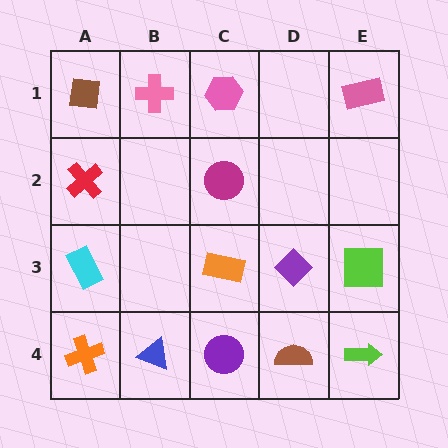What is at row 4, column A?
An orange cross.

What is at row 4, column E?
A lime arrow.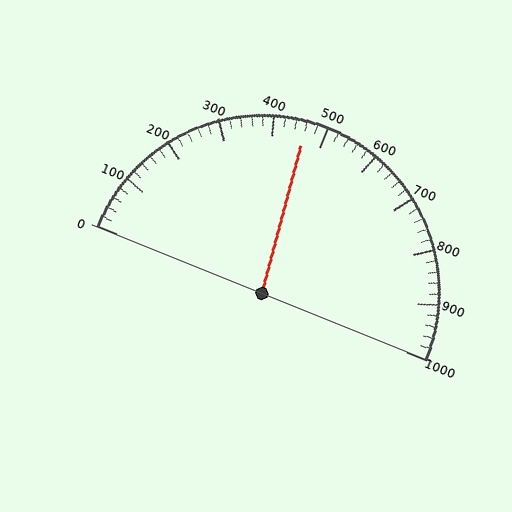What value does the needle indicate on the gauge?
The needle indicates approximately 460.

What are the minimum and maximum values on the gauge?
The gauge ranges from 0 to 1000.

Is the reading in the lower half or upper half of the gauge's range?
The reading is in the lower half of the range (0 to 1000).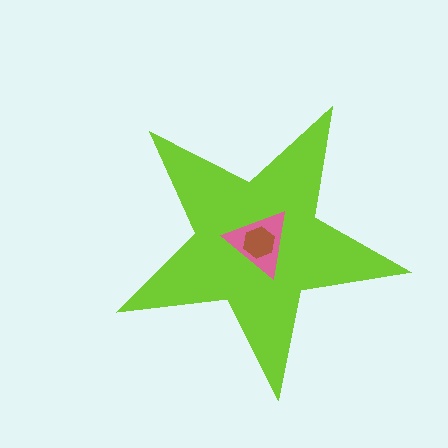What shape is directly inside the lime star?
The pink triangle.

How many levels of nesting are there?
3.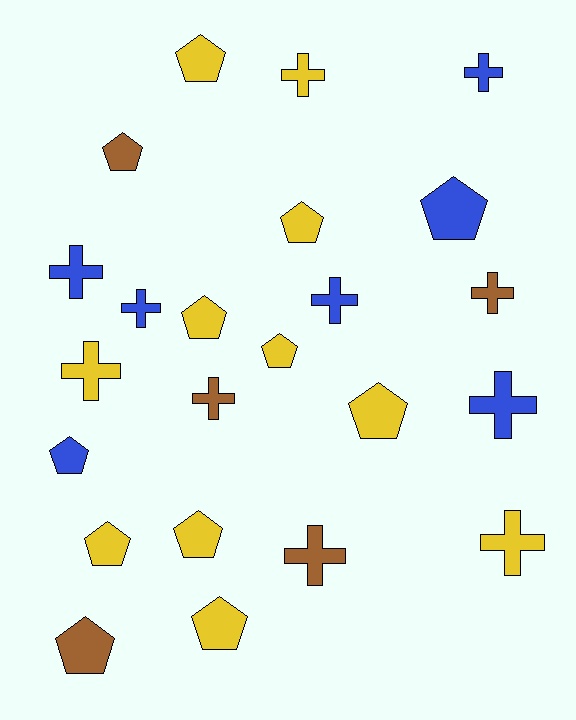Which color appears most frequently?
Yellow, with 11 objects.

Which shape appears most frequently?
Pentagon, with 12 objects.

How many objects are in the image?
There are 23 objects.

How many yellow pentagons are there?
There are 8 yellow pentagons.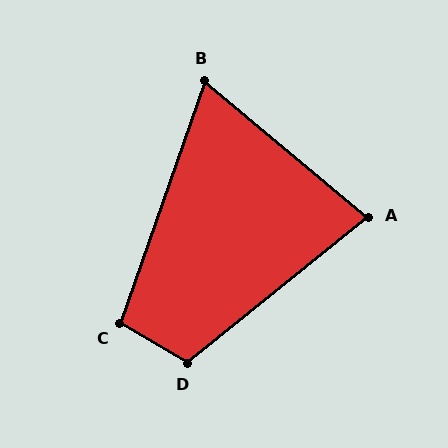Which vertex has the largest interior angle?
D, at approximately 110 degrees.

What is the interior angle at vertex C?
Approximately 101 degrees (obtuse).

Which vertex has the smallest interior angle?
B, at approximately 70 degrees.